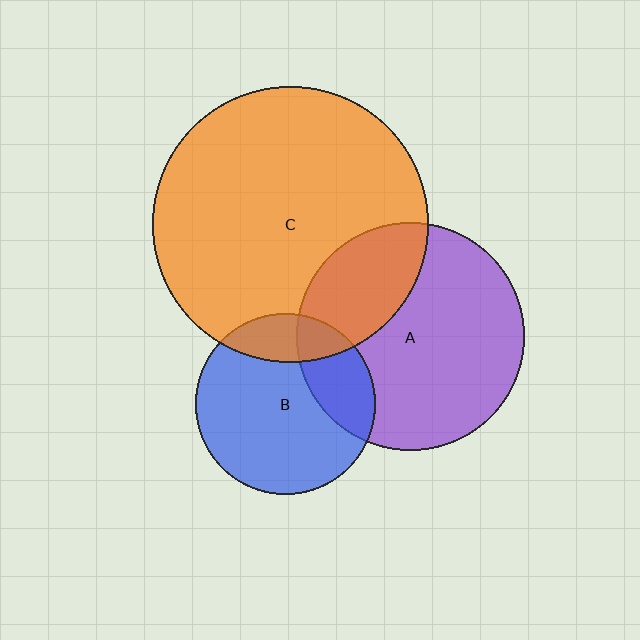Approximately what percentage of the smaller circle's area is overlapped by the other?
Approximately 25%.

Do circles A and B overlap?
Yes.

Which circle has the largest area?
Circle C (orange).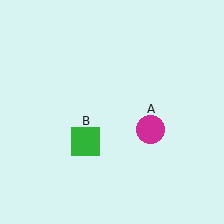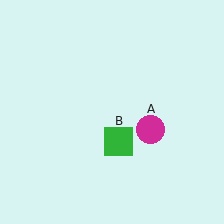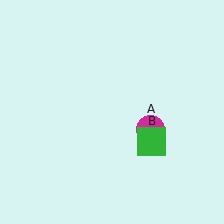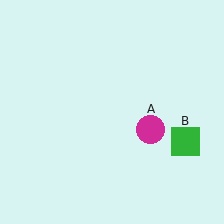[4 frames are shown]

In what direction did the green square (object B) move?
The green square (object B) moved right.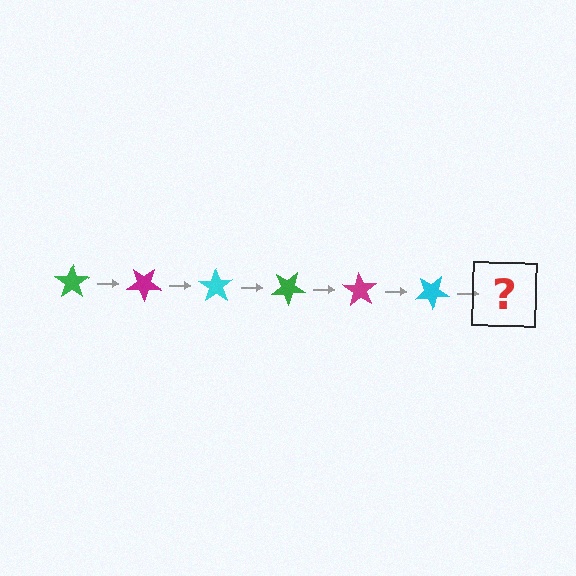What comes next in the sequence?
The next element should be a green star, rotated 210 degrees from the start.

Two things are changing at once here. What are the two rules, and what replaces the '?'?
The two rules are that it rotates 35 degrees each step and the color cycles through green, magenta, and cyan. The '?' should be a green star, rotated 210 degrees from the start.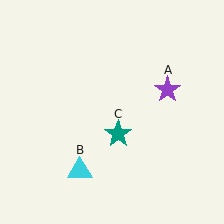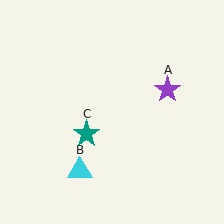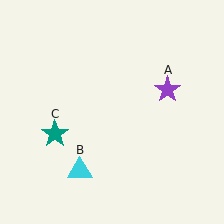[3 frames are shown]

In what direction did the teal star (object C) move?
The teal star (object C) moved left.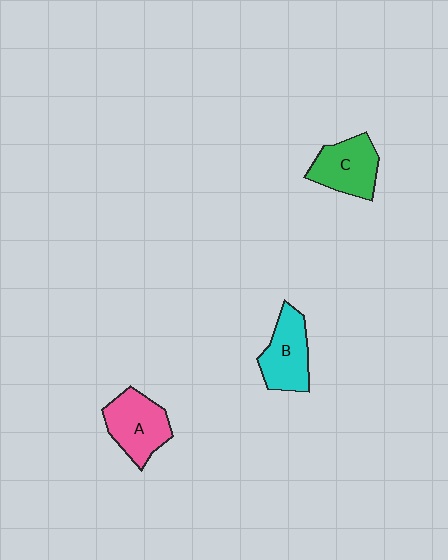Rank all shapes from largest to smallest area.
From largest to smallest: A (pink), B (cyan), C (green).